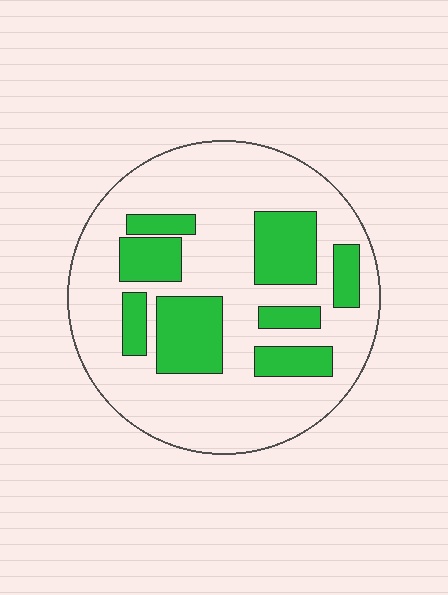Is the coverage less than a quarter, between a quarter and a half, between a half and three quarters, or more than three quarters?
Between a quarter and a half.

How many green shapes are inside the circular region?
8.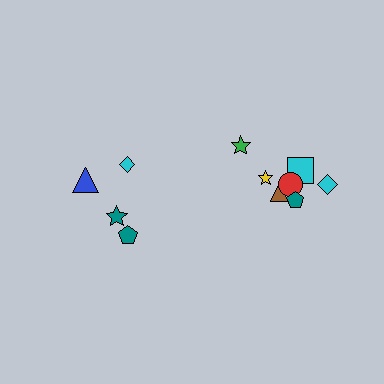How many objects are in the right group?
There are 7 objects.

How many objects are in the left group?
There are 4 objects.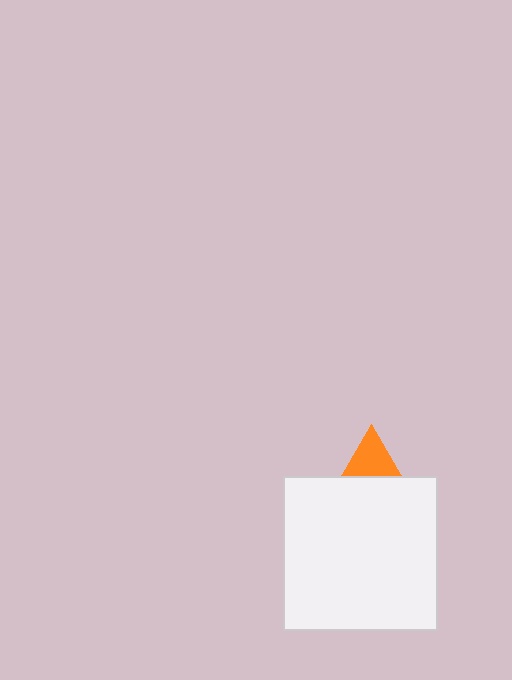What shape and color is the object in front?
The object in front is a white square.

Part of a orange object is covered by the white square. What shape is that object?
It is a triangle.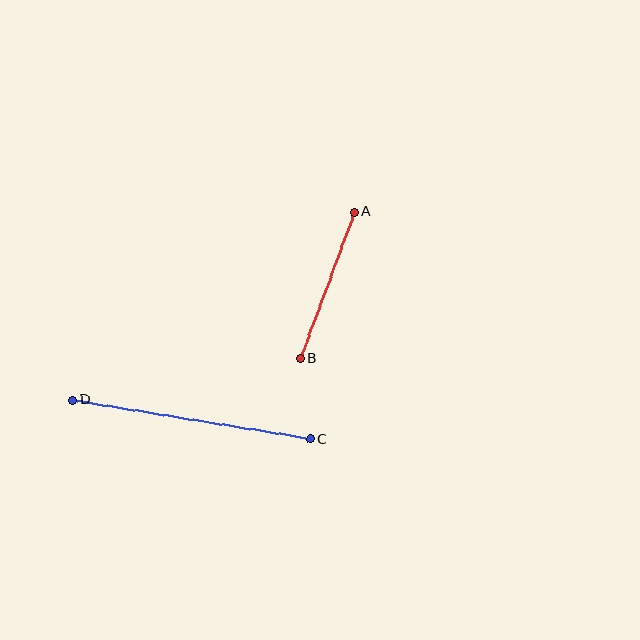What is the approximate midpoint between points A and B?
The midpoint is at approximately (327, 285) pixels.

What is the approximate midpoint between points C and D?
The midpoint is at approximately (191, 419) pixels.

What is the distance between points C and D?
The distance is approximately 241 pixels.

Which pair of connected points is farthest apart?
Points C and D are farthest apart.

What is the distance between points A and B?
The distance is approximately 156 pixels.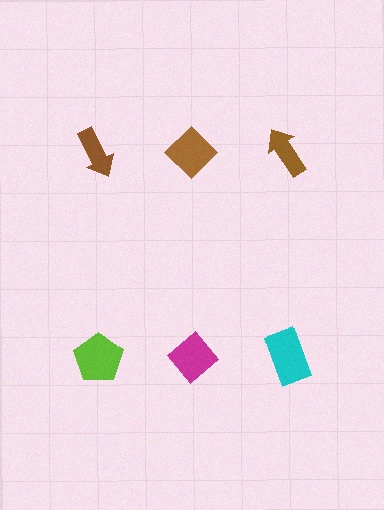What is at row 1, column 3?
A brown arrow.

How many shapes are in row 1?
3 shapes.